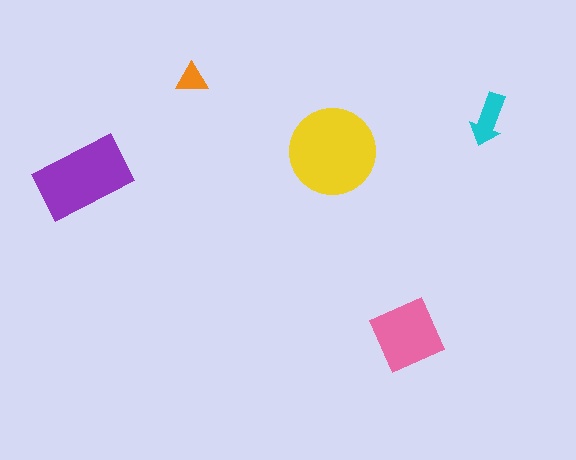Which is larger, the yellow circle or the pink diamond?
The yellow circle.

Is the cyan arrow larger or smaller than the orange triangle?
Larger.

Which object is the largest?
The yellow circle.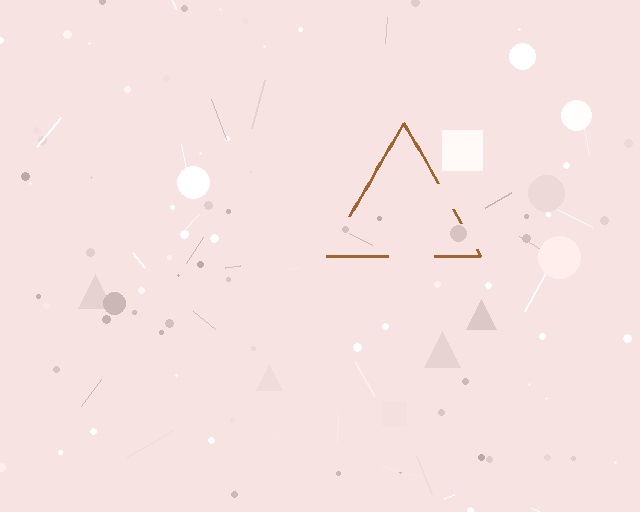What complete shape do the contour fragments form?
The contour fragments form a triangle.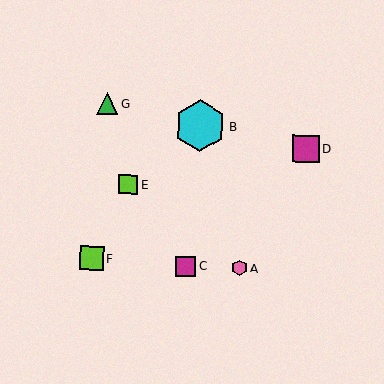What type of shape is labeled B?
Shape B is a cyan hexagon.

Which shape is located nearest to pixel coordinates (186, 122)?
The cyan hexagon (labeled B) at (200, 126) is nearest to that location.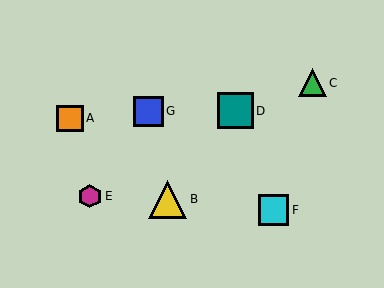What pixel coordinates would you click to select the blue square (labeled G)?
Click at (148, 111) to select the blue square G.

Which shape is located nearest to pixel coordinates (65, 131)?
The orange square (labeled A) at (70, 118) is nearest to that location.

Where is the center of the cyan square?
The center of the cyan square is at (274, 210).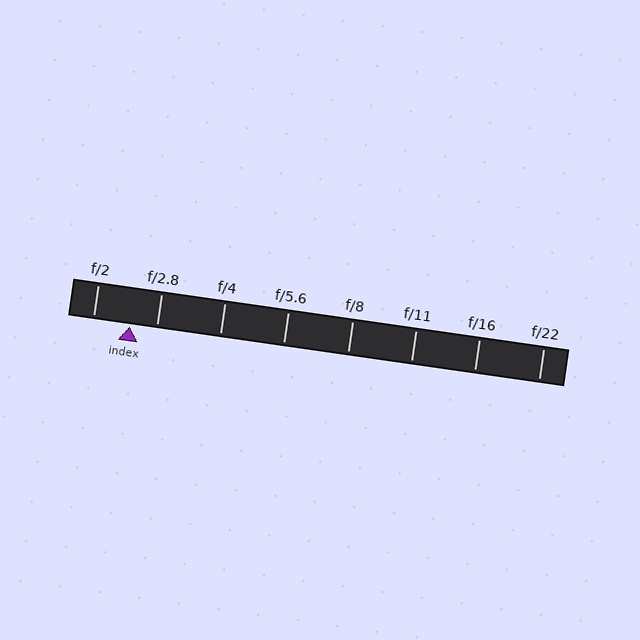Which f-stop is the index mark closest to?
The index mark is closest to f/2.8.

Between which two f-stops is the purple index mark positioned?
The index mark is between f/2 and f/2.8.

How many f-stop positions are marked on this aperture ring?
There are 8 f-stop positions marked.